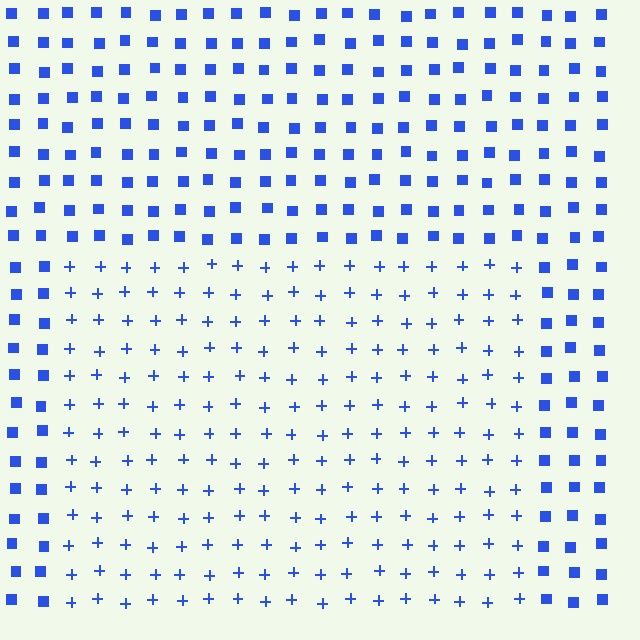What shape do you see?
I see a rectangle.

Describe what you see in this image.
The image is filled with small blue elements arranged in a uniform grid. A rectangle-shaped region contains plus signs, while the surrounding area contains squares. The boundary is defined purely by the change in element shape.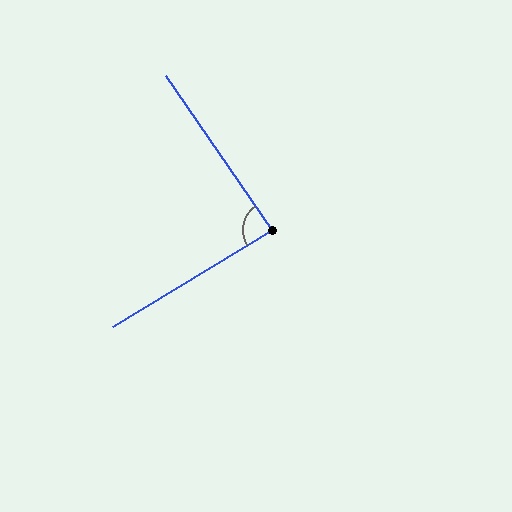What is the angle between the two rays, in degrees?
Approximately 87 degrees.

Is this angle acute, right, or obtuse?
It is approximately a right angle.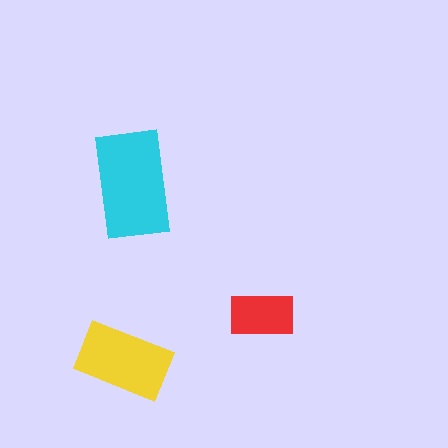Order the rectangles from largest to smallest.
the cyan one, the yellow one, the red one.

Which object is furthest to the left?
The yellow rectangle is leftmost.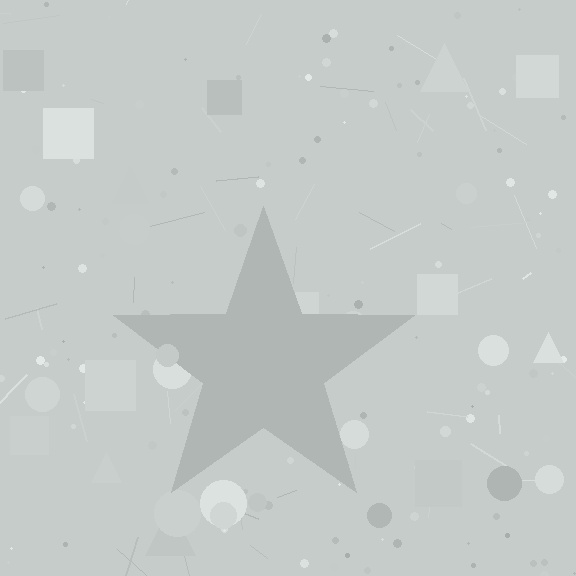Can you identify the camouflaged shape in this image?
The camouflaged shape is a star.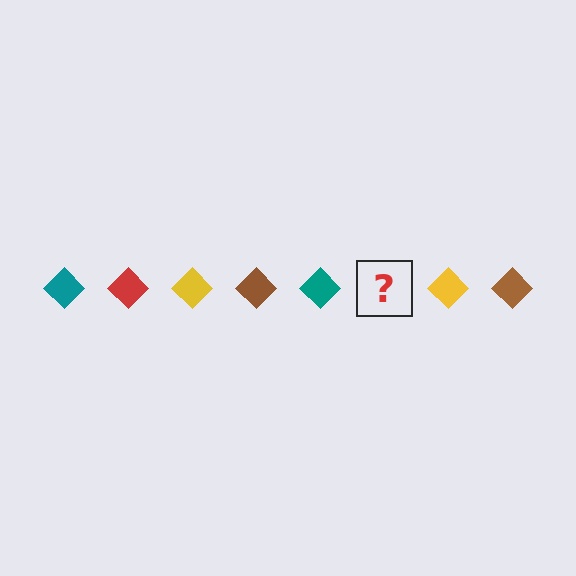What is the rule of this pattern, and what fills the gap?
The rule is that the pattern cycles through teal, red, yellow, brown diamonds. The gap should be filled with a red diamond.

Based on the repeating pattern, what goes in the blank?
The blank should be a red diamond.